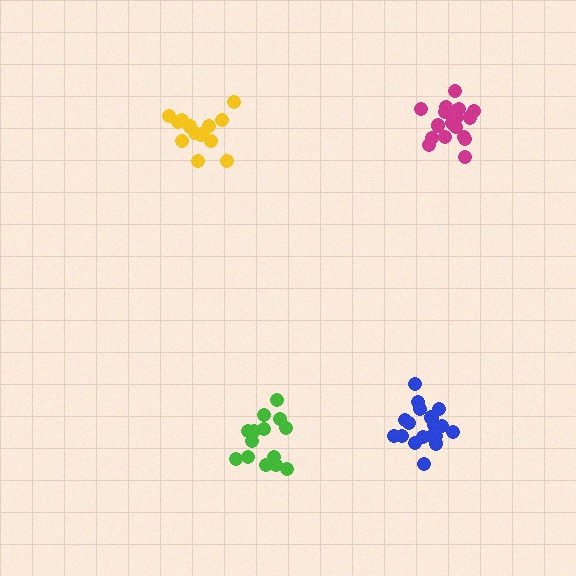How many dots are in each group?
Group 1: 19 dots, Group 2: 14 dots, Group 3: 15 dots, Group 4: 19 dots (67 total).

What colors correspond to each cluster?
The clusters are colored: magenta, green, yellow, blue.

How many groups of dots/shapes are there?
There are 4 groups.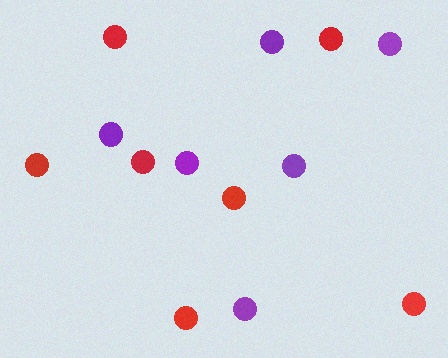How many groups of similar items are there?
There are 2 groups: one group of red circles (7) and one group of purple circles (6).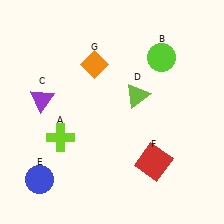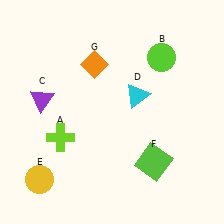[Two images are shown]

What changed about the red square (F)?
In Image 1, F is red. In Image 2, it changed to lime.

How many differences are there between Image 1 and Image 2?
There are 3 differences between the two images.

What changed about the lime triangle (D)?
In Image 1, D is lime. In Image 2, it changed to cyan.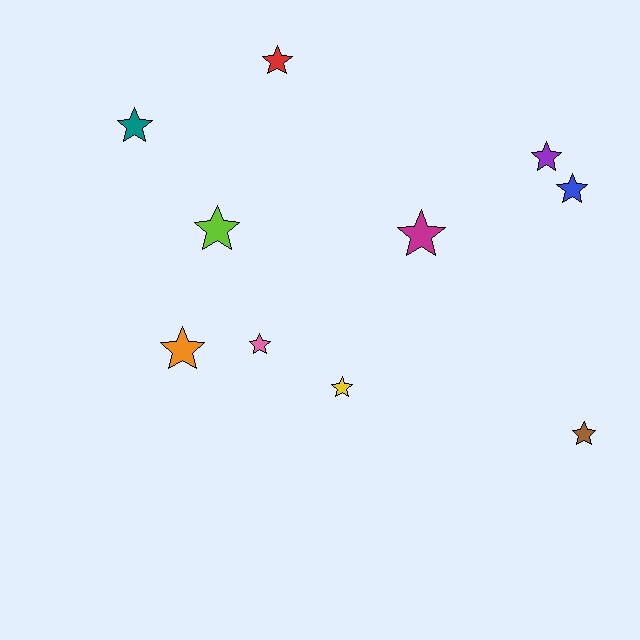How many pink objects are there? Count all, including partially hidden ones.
There is 1 pink object.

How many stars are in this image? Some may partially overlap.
There are 10 stars.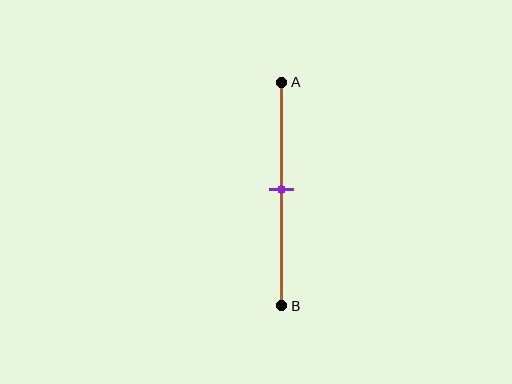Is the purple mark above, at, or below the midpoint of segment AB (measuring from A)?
The purple mark is approximately at the midpoint of segment AB.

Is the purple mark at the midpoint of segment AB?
Yes, the mark is approximately at the midpoint.